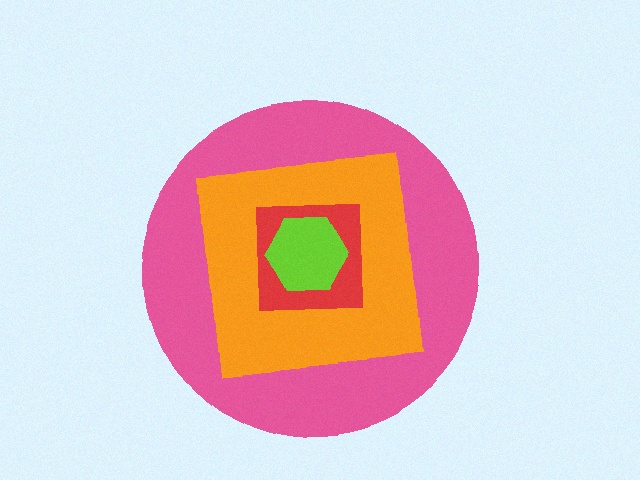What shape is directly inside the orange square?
The red square.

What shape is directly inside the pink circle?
The orange square.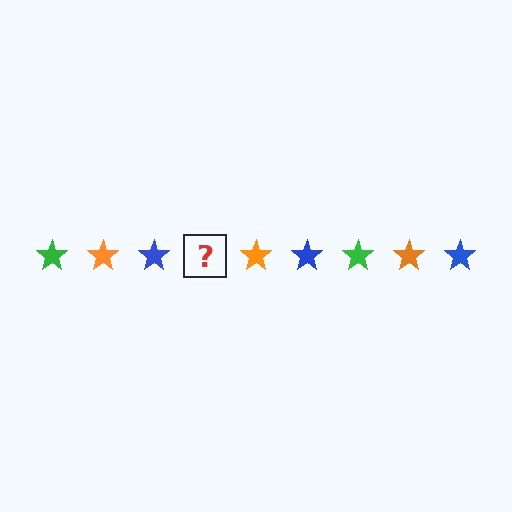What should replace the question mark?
The question mark should be replaced with a green star.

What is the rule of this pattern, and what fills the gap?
The rule is that the pattern cycles through green, orange, blue stars. The gap should be filled with a green star.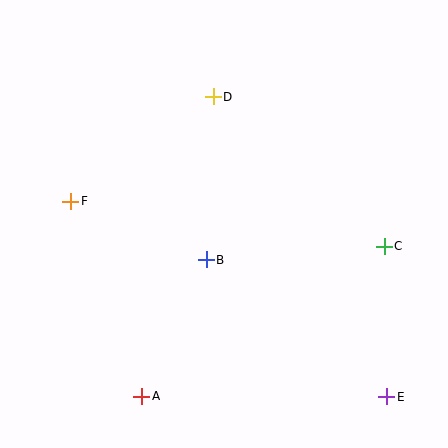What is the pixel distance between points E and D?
The distance between E and D is 347 pixels.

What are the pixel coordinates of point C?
Point C is at (384, 246).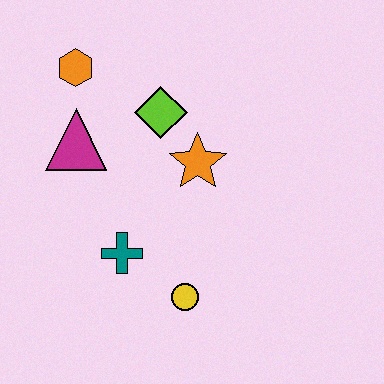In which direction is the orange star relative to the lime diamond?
The orange star is below the lime diamond.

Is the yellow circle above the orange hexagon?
No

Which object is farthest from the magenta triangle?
The yellow circle is farthest from the magenta triangle.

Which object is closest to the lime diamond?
The orange star is closest to the lime diamond.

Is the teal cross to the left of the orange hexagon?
No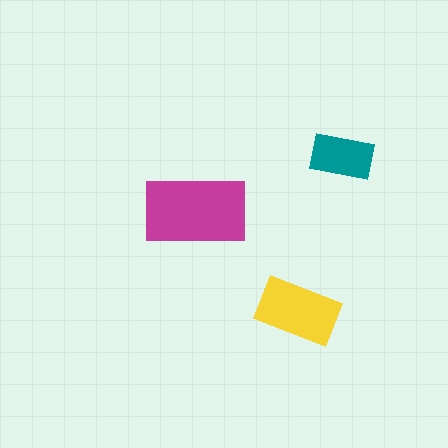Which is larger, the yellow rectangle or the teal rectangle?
The yellow one.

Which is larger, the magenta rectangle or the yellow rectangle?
The magenta one.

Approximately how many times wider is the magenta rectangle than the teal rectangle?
About 1.5 times wider.